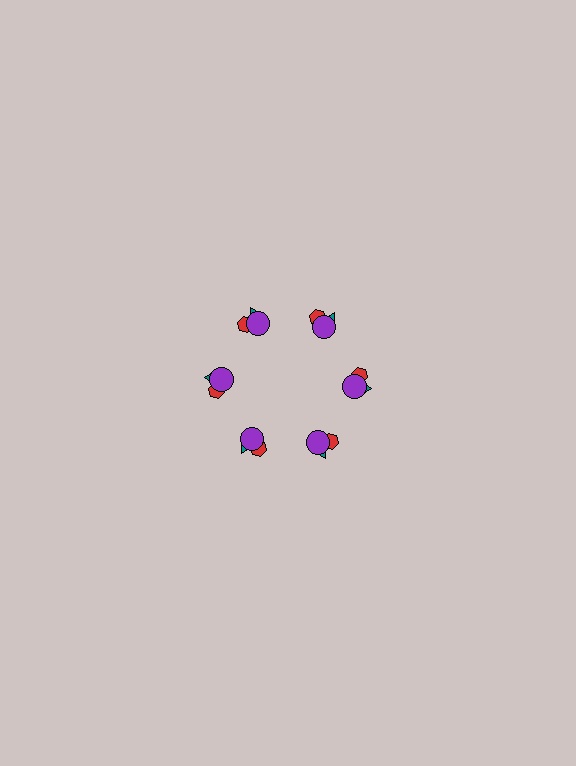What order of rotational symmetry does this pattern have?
This pattern has 6-fold rotational symmetry.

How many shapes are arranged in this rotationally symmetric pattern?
There are 18 shapes, arranged in 6 groups of 3.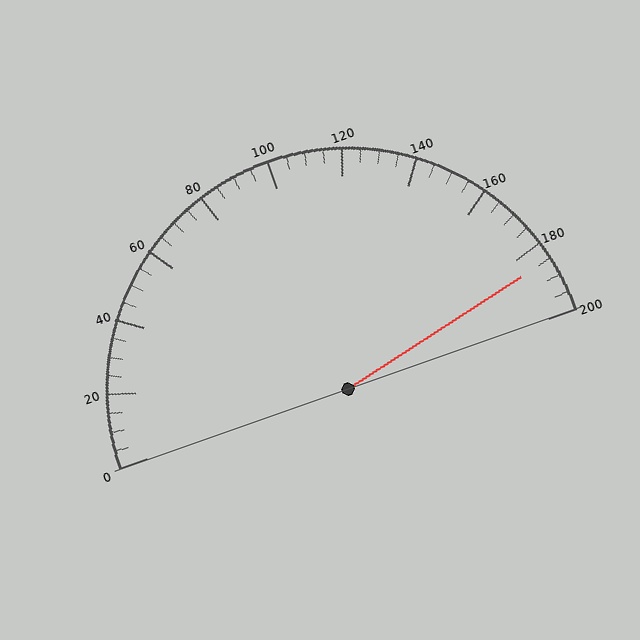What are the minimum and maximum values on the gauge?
The gauge ranges from 0 to 200.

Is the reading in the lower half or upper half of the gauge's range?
The reading is in the upper half of the range (0 to 200).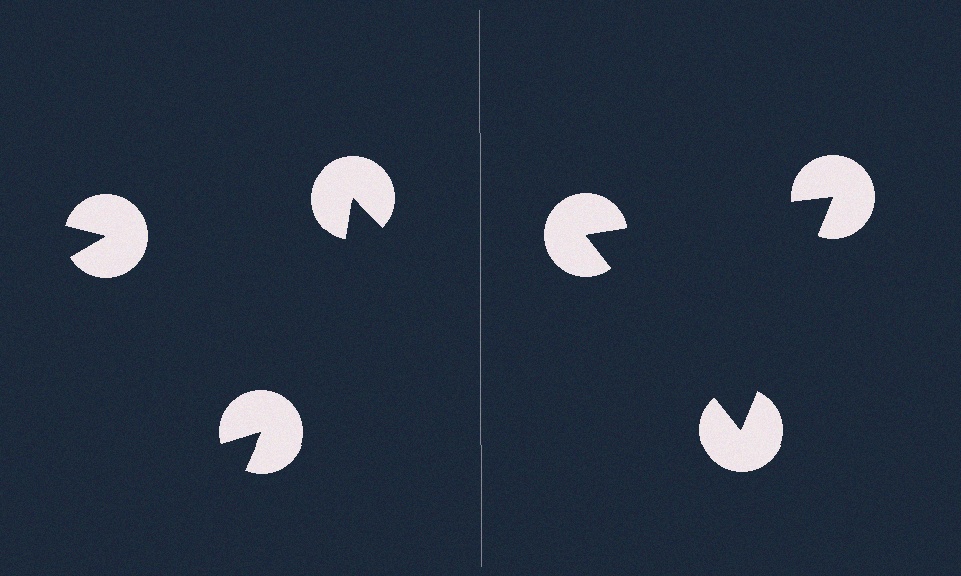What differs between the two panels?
The pac-man discs are positioned identically on both sides; only the wedge orientations differ. On the right they align to a triangle; on the left they are misaligned.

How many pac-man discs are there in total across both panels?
6 — 3 on each side.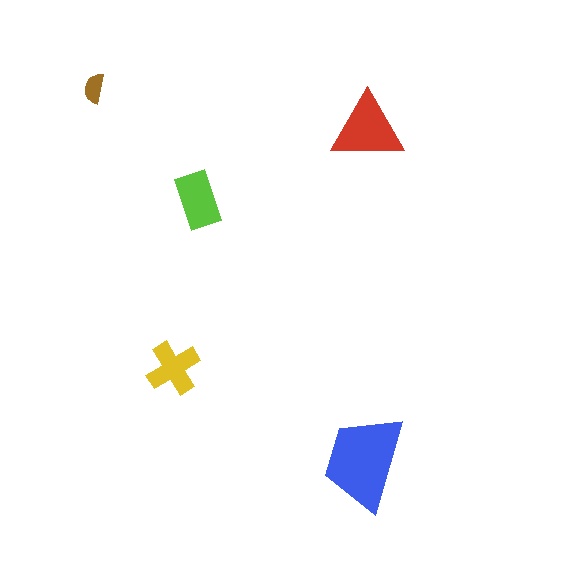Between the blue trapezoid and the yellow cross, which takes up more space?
The blue trapezoid.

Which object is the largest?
The blue trapezoid.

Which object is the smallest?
The brown semicircle.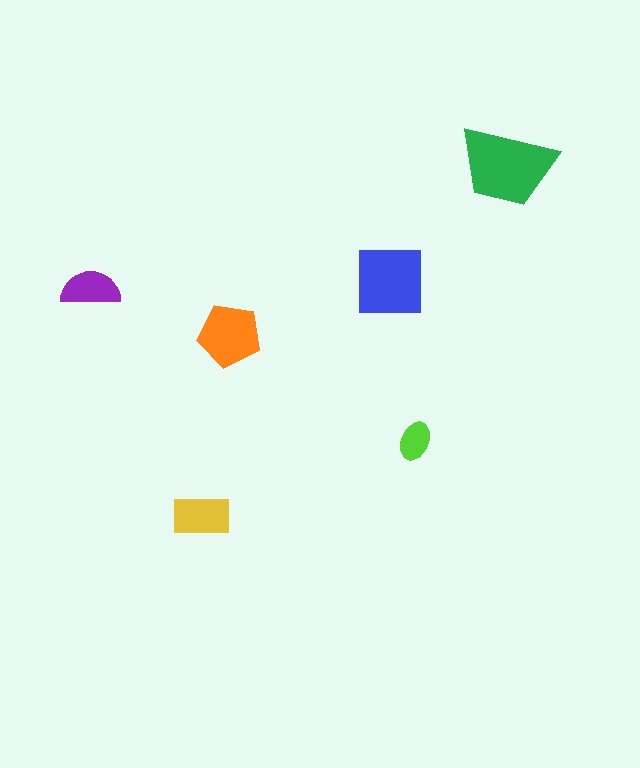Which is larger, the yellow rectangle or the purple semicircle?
The yellow rectangle.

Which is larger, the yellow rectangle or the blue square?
The blue square.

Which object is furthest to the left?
The purple semicircle is leftmost.